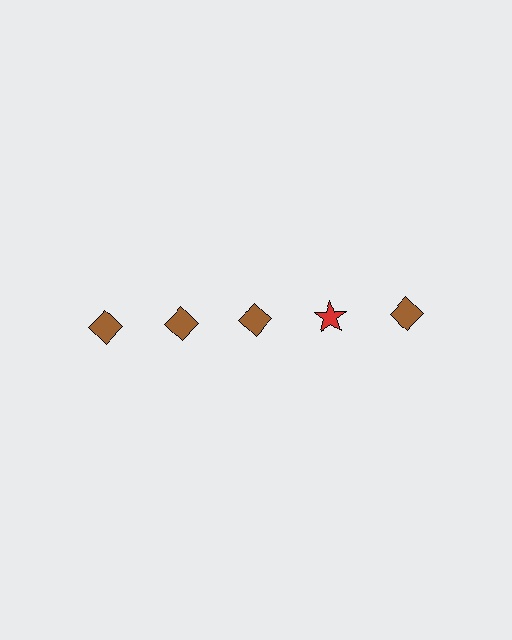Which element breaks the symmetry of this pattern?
The red star in the top row, second from right column breaks the symmetry. All other shapes are brown diamonds.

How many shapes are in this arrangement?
There are 5 shapes arranged in a grid pattern.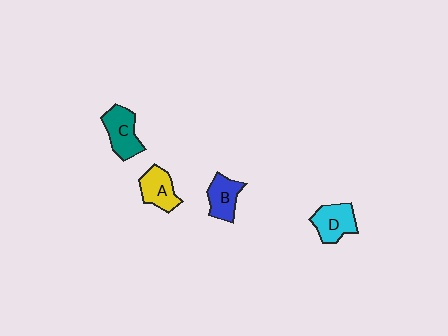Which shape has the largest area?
Shape C (teal).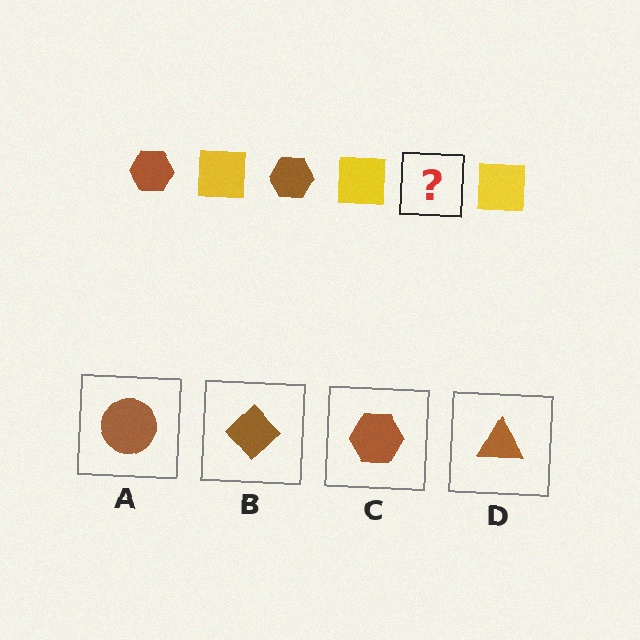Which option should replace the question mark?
Option C.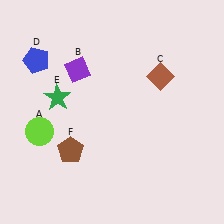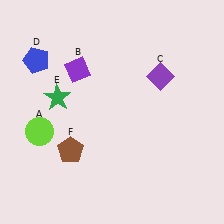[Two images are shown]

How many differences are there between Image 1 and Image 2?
There is 1 difference between the two images.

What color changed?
The diamond (C) changed from brown in Image 1 to purple in Image 2.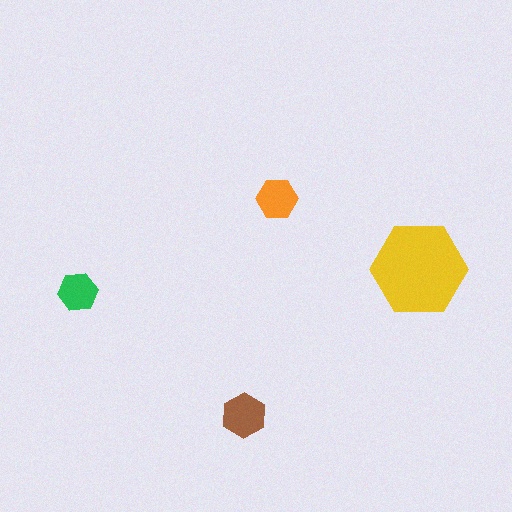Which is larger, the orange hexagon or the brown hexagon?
The brown one.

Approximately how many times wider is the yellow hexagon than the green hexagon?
About 2.5 times wider.